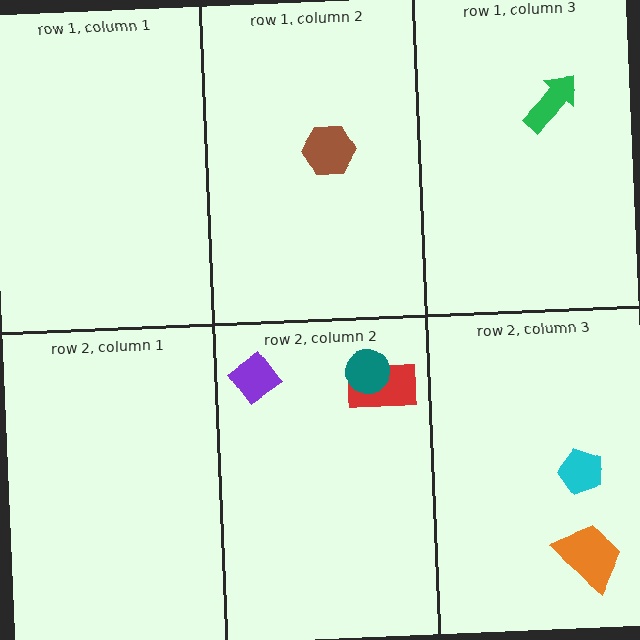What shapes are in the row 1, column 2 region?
The brown hexagon.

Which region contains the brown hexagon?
The row 1, column 2 region.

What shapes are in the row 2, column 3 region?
The orange trapezoid, the cyan pentagon.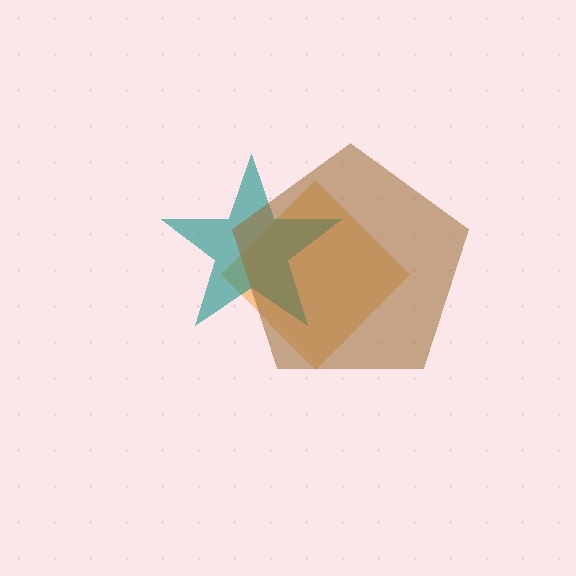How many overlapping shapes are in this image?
There are 3 overlapping shapes in the image.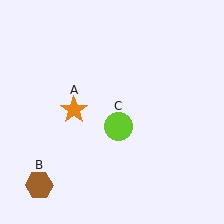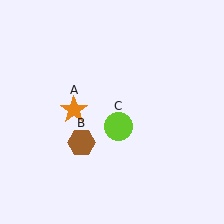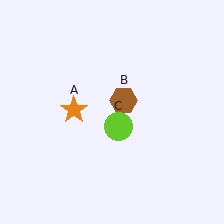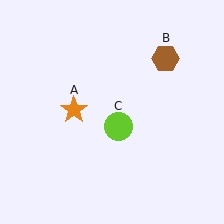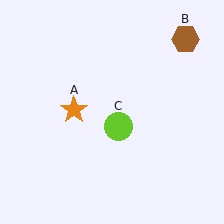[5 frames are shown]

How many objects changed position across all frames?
1 object changed position: brown hexagon (object B).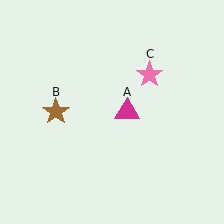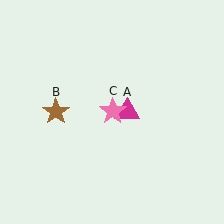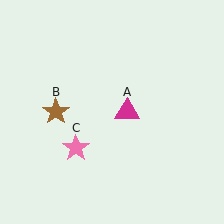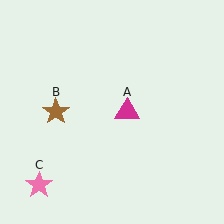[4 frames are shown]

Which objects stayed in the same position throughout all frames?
Magenta triangle (object A) and brown star (object B) remained stationary.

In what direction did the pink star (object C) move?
The pink star (object C) moved down and to the left.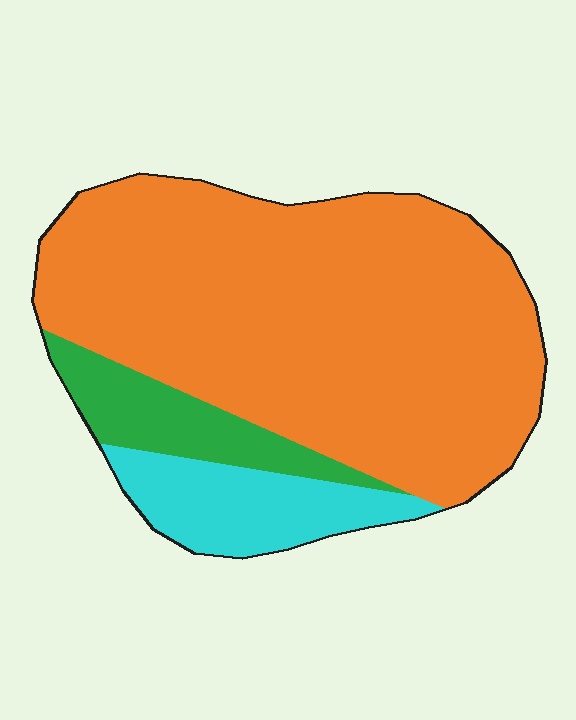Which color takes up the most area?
Orange, at roughly 75%.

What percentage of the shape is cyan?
Cyan takes up about one eighth (1/8) of the shape.